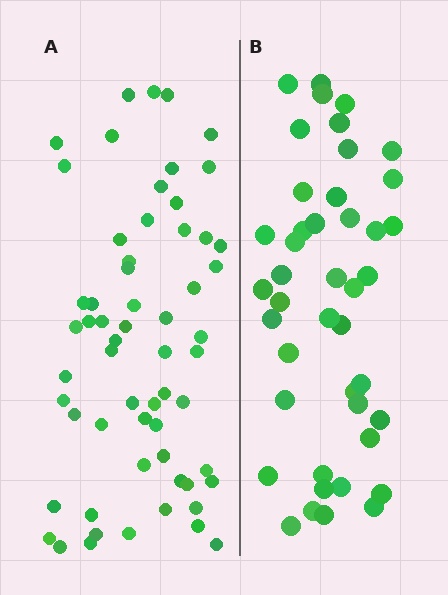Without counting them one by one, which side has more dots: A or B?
Region A (the left region) has more dots.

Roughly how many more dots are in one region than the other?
Region A has approximately 15 more dots than region B.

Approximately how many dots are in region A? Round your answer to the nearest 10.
About 60 dots.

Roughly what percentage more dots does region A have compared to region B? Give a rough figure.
About 40% more.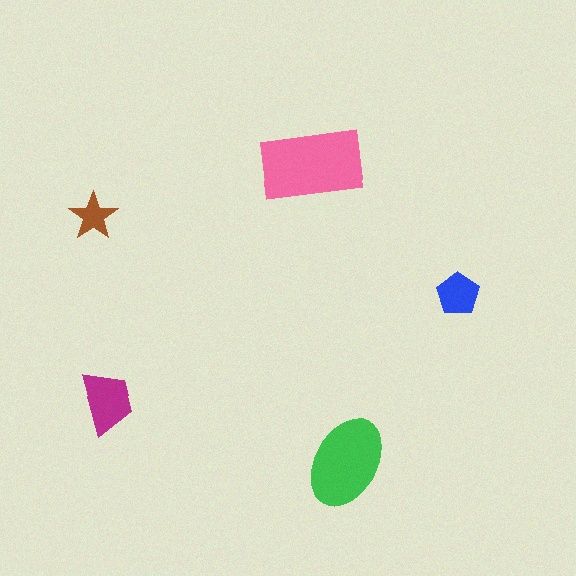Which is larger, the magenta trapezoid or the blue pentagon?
The magenta trapezoid.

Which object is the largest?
The pink rectangle.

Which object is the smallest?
The brown star.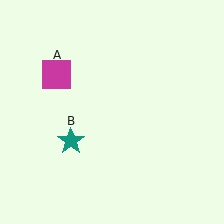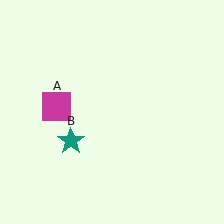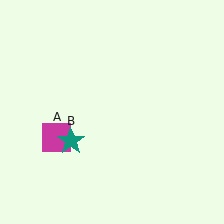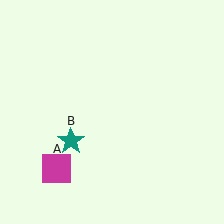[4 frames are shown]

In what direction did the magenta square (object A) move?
The magenta square (object A) moved down.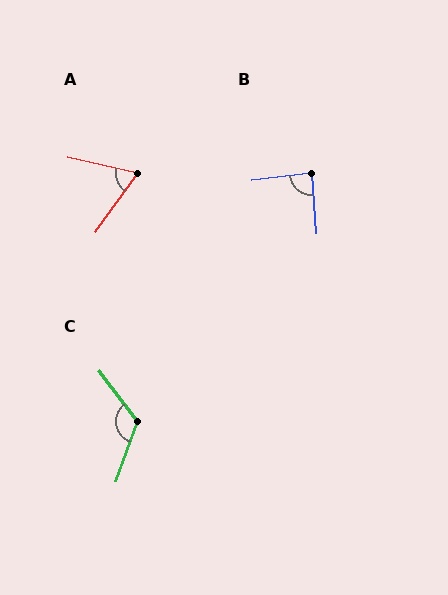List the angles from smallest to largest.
A (68°), B (87°), C (123°).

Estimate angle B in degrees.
Approximately 87 degrees.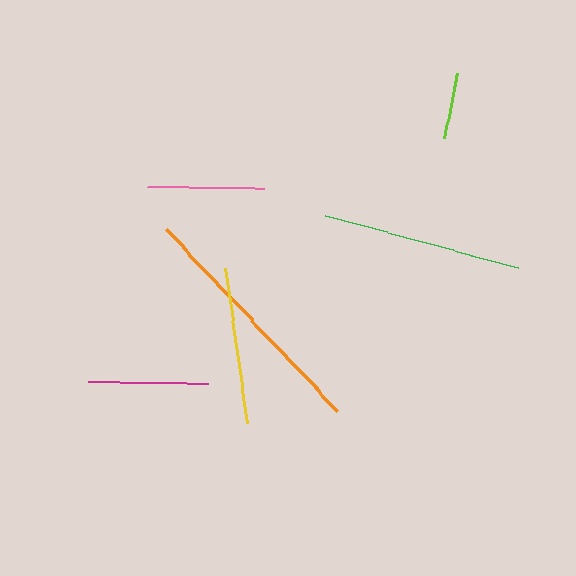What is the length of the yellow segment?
The yellow segment is approximately 157 pixels long.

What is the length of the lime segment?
The lime segment is approximately 67 pixels long.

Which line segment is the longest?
The orange line is the longest at approximately 250 pixels.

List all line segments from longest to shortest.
From longest to shortest: orange, green, yellow, magenta, pink, lime.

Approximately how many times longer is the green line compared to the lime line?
The green line is approximately 3.0 times the length of the lime line.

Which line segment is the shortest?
The lime line is the shortest at approximately 67 pixels.